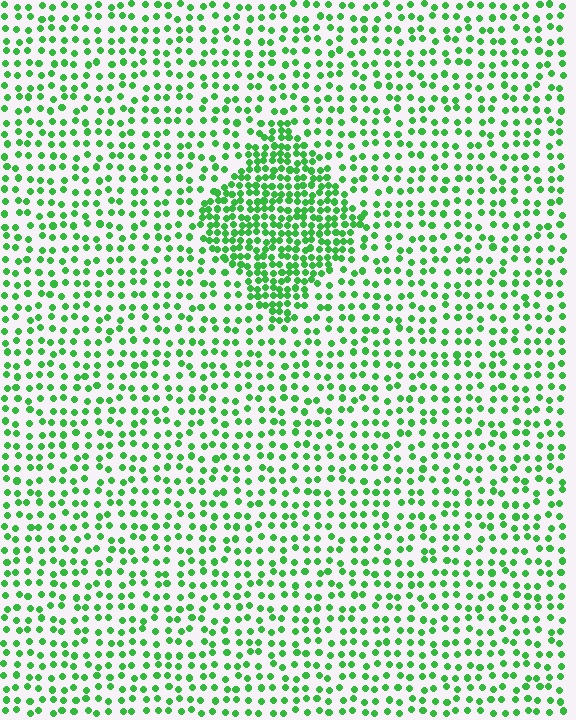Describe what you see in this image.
The image contains small green elements arranged at two different densities. A diamond-shaped region is visible where the elements are more densely packed than the surrounding area.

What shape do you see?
I see a diamond.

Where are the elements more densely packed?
The elements are more densely packed inside the diamond boundary.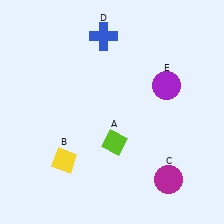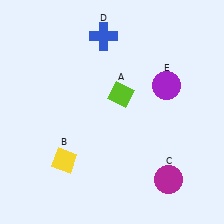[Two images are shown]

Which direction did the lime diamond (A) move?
The lime diamond (A) moved up.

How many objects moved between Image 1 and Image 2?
1 object moved between the two images.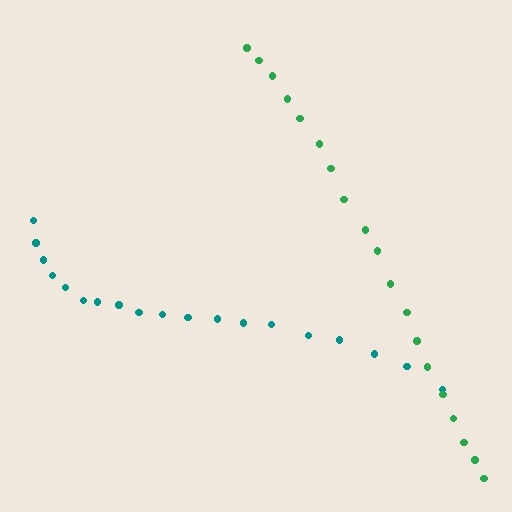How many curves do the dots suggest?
There are 2 distinct paths.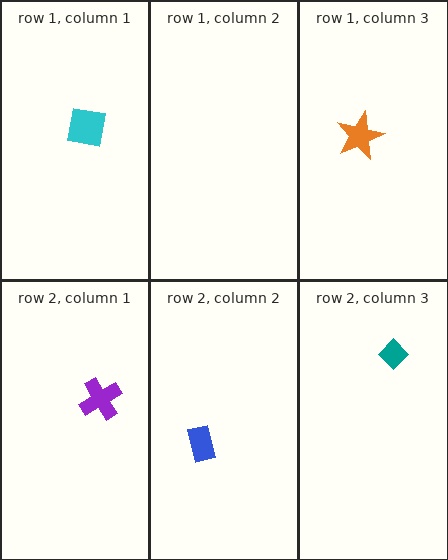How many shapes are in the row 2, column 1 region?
1.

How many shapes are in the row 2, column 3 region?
1.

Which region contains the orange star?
The row 1, column 3 region.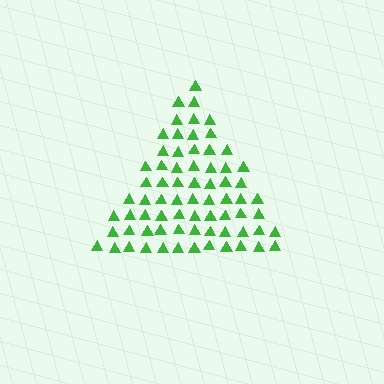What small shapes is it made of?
It is made of small triangles.